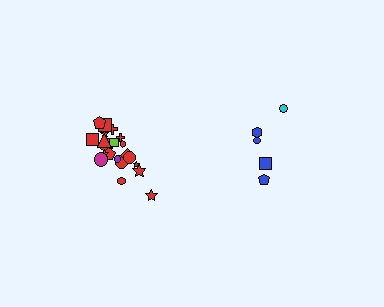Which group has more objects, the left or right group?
The left group.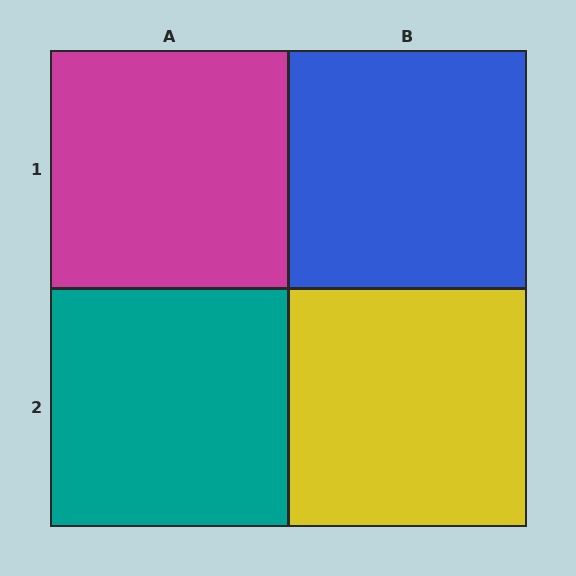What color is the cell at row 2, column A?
Teal.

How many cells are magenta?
1 cell is magenta.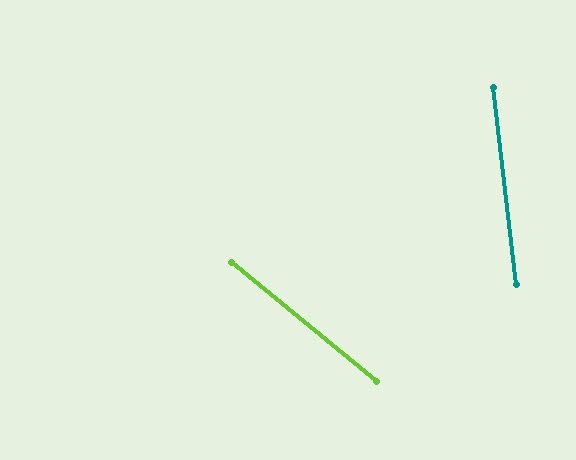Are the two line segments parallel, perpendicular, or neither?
Neither parallel nor perpendicular — they differ by about 44°.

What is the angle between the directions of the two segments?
Approximately 44 degrees.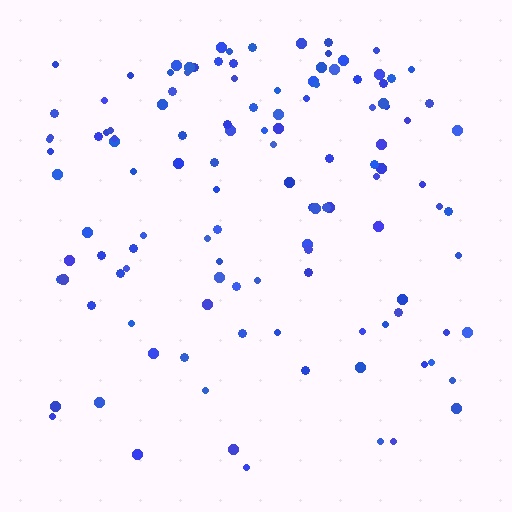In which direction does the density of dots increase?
From bottom to top, with the top side densest.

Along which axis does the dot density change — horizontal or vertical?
Vertical.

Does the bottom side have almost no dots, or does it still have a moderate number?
Still a moderate number, just noticeably fewer than the top.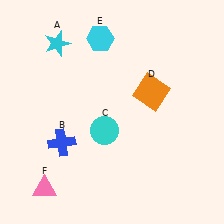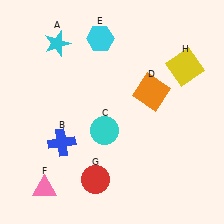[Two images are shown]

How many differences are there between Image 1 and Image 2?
There are 2 differences between the two images.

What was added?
A red circle (G), a yellow square (H) were added in Image 2.